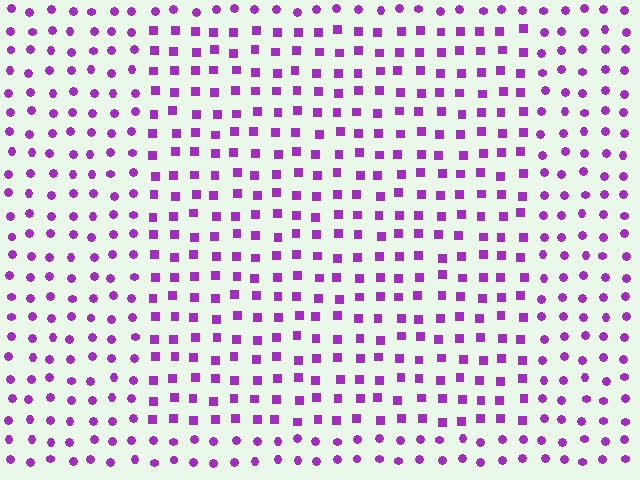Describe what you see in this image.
The image is filled with small purple elements arranged in a uniform grid. A rectangle-shaped region contains squares, while the surrounding area contains circles. The boundary is defined purely by the change in element shape.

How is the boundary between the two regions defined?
The boundary is defined by a change in element shape: squares inside vs. circles outside. All elements share the same color and spacing.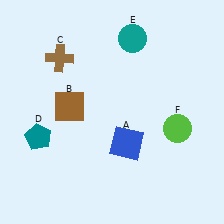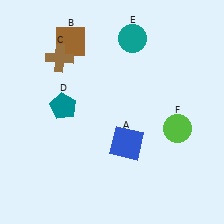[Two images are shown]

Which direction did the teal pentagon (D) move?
The teal pentagon (D) moved up.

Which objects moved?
The objects that moved are: the brown square (B), the teal pentagon (D).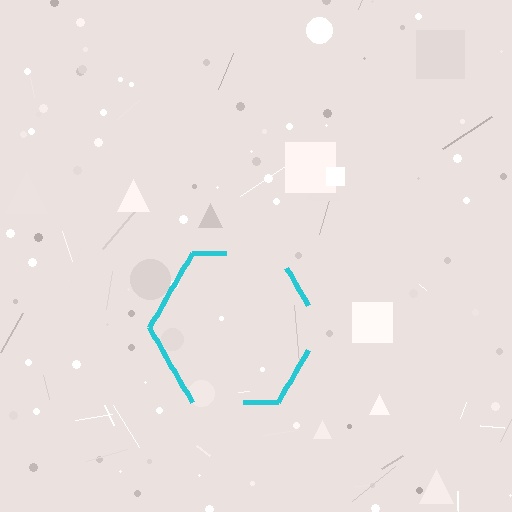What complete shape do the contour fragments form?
The contour fragments form a hexagon.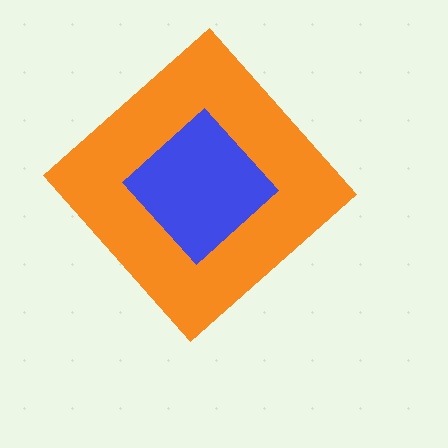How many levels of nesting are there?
2.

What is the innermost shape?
The blue diamond.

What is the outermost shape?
The orange diamond.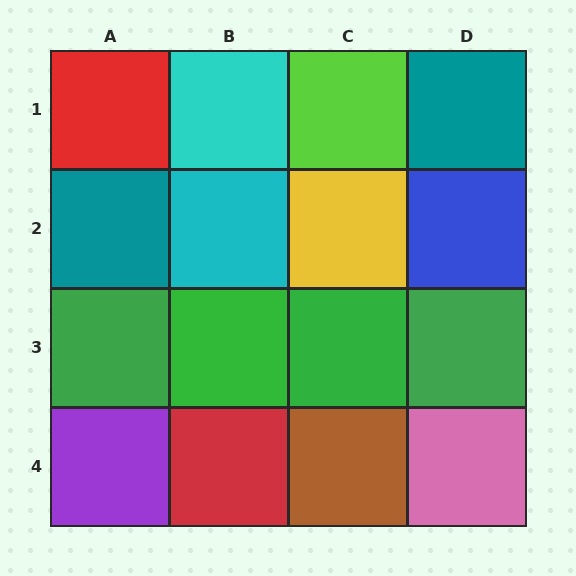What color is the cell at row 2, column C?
Yellow.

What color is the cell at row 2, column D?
Blue.